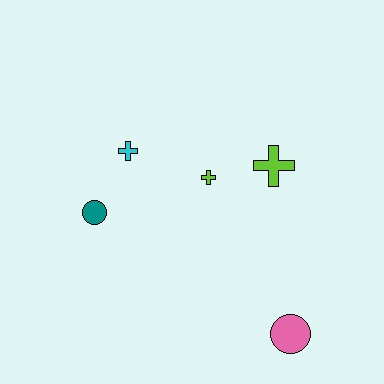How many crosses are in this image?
There are 3 crosses.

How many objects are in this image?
There are 5 objects.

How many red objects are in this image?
There are no red objects.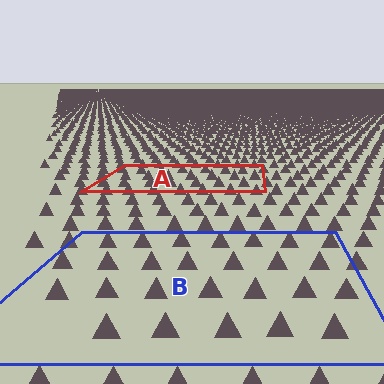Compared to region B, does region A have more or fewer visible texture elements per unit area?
Region A has more texture elements per unit area — they are packed more densely because it is farther away.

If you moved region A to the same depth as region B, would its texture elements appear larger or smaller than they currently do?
They would appear larger. At a closer depth, the same texture elements are projected at a bigger on-screen size.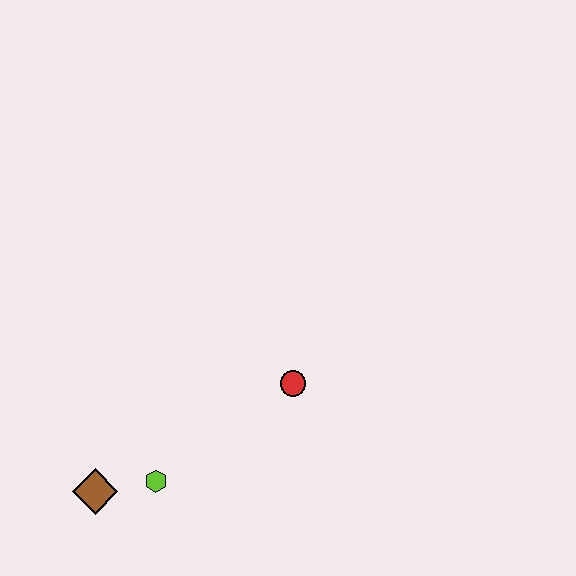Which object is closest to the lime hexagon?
The brown diamond is closest to the lime hexagon.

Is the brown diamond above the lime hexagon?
No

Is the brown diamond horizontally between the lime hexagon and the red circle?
No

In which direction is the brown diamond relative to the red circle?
The brown diamond is to the left of the red circle.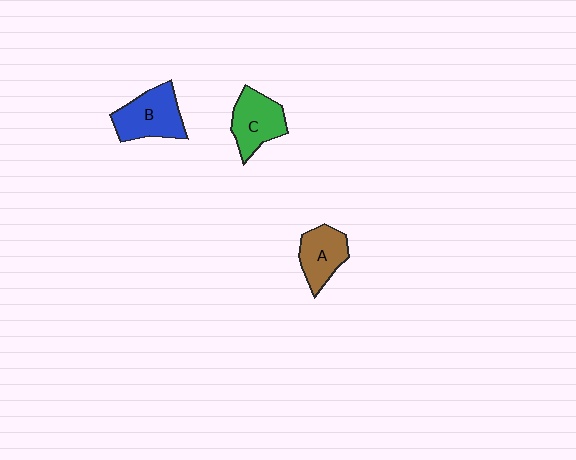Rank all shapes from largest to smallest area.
From largest to smallest: B (blue), C (green), A (brown).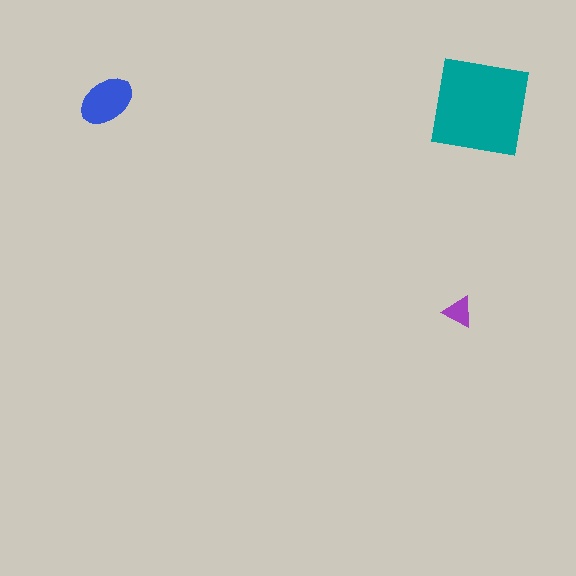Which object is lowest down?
The purple triangle is bottommost.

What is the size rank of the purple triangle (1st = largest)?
3rd.